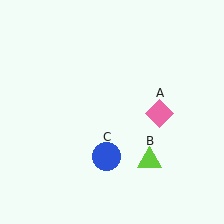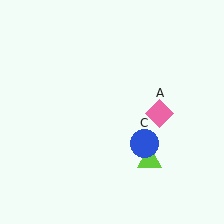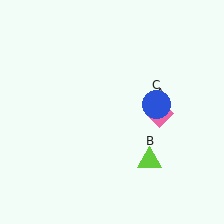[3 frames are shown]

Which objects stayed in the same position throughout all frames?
Pink diamond (object A) and lime triangle (object B) remained stationary.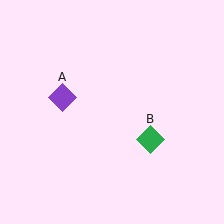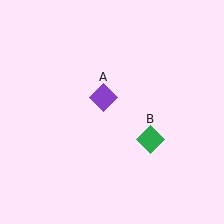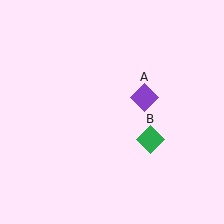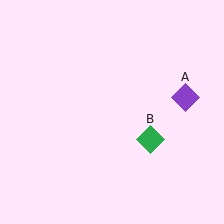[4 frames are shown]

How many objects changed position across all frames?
1 object changed position: purple diamond (object A).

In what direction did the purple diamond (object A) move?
The purple diamond (object A) moved right.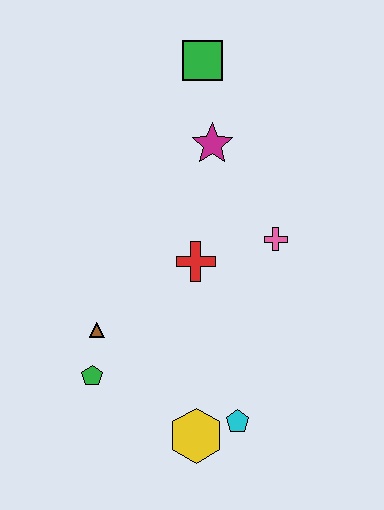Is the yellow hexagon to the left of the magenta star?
Yes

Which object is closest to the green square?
The magenta star is closest to the green square.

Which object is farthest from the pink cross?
The green pentagon is farthest from the pink cross.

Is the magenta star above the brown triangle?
Yes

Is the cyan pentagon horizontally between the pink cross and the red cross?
Yes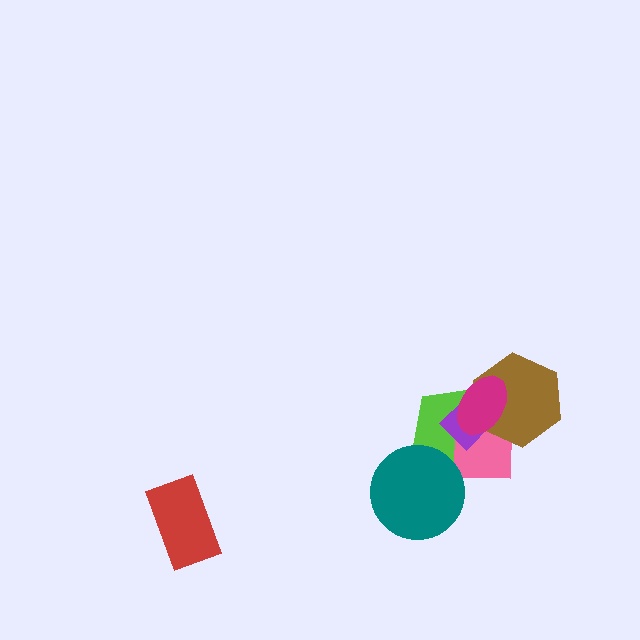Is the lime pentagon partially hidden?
Yes, it is partially covered by another shape.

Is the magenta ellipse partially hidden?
No, no other shape covers it.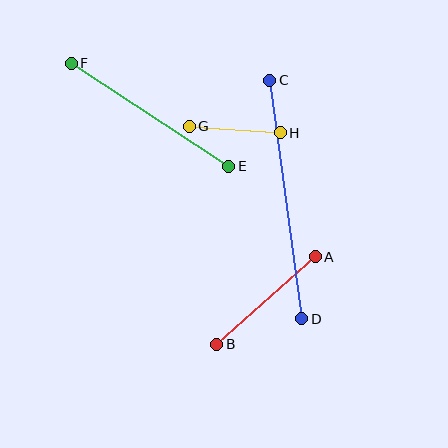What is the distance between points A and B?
The distance is approximately 132 pixels.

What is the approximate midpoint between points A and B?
The midpoint is at approximately (266, 301) pixels.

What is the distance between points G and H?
The distance is approximately 91 pixels.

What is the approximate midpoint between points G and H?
The midpoint is at approximately (235, 130) pixels.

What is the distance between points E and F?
The distance is approximately 189 pixels.